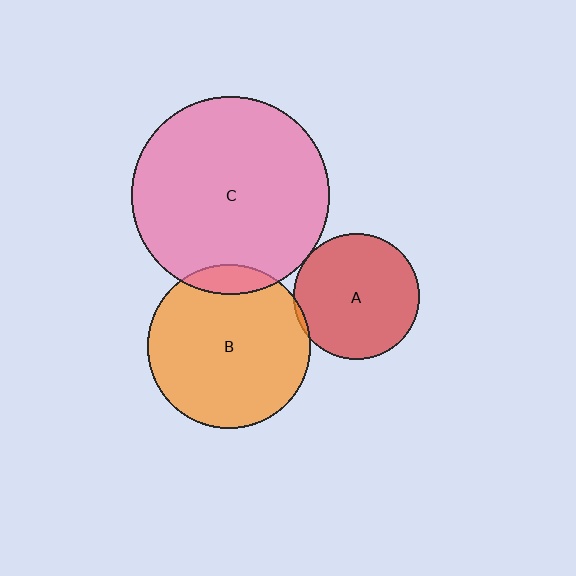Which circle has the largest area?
Circle C (pink).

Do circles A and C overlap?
Yes.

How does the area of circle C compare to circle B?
Approximately 1.5 times.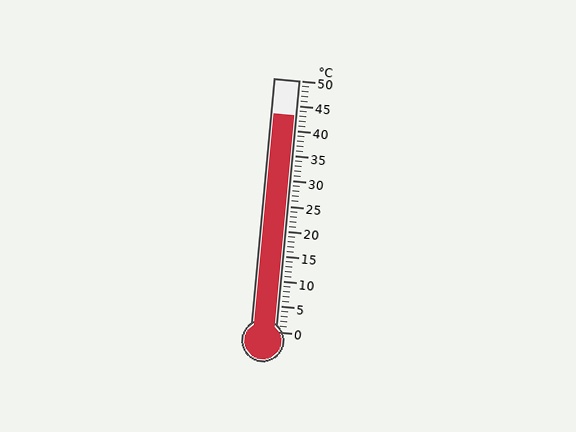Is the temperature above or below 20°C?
The temperature is above 20°C.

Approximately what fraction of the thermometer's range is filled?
The thermometer is filled to approximately 85% of its range.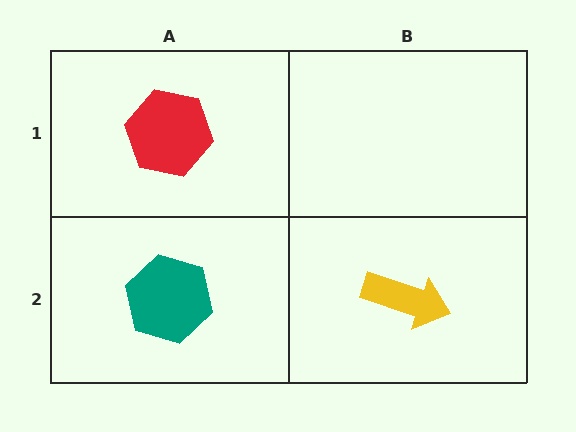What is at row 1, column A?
A red hexagon.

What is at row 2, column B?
A yellow arrow.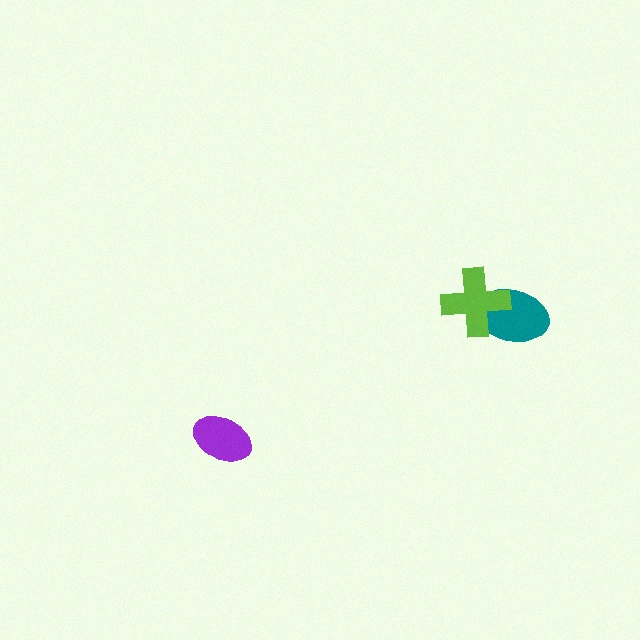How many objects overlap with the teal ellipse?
1 object overlaps with the teal ellipse.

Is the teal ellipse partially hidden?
Yes, it is partially covered by another shape.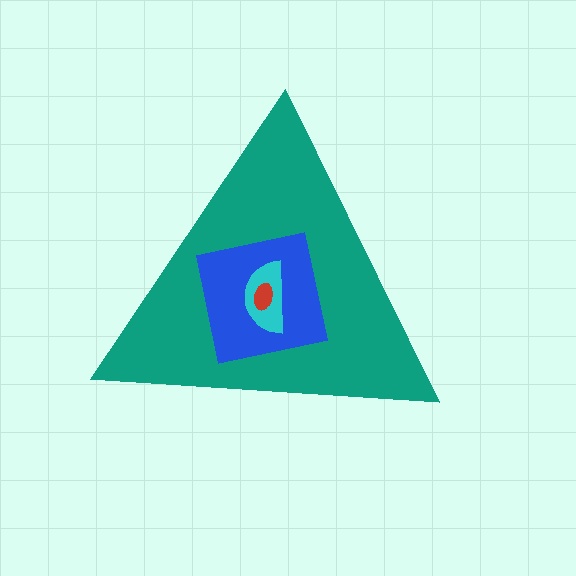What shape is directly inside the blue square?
The cyan semicircle.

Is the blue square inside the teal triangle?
Yes.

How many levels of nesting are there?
4.